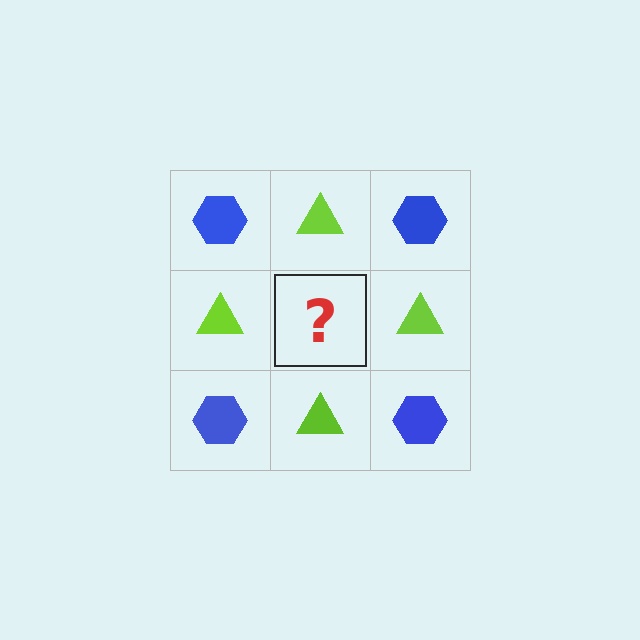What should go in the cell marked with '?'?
The missing cell should contain a blue hexagon.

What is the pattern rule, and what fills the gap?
The rule is that it alternates blue hexagon and lime triangle in a checkerboard pattern. The gap should be filled with a blue hexagon.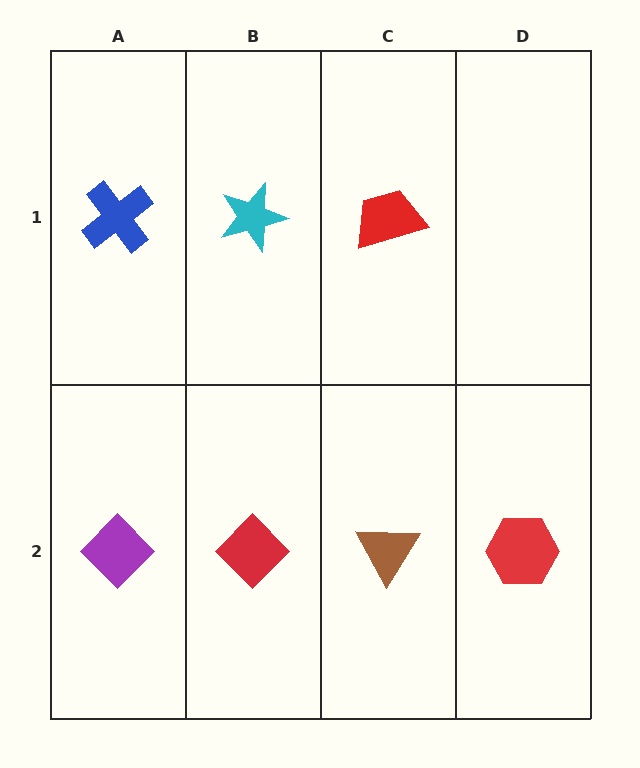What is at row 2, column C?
A brown triangle.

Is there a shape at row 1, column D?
No, that cell is empty.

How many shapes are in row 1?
3 shapes.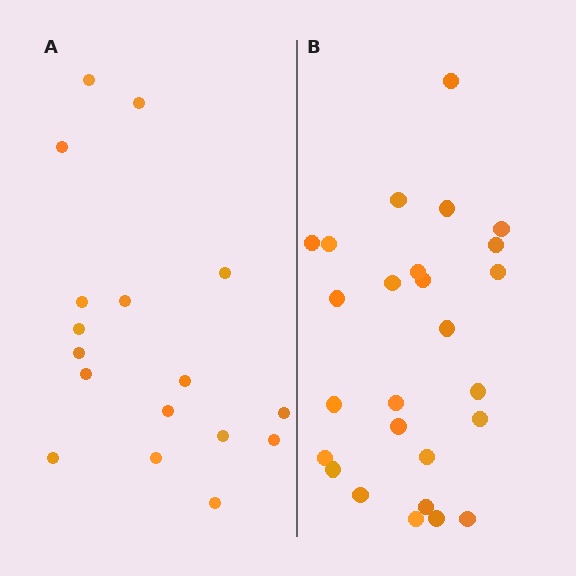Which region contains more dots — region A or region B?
Region B (the right region) has more dots.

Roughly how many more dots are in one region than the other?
Region B has roughly 8 or so more dots than region A.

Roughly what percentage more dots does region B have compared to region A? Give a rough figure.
About 55% more.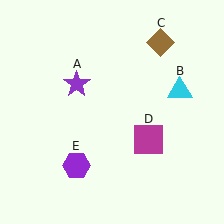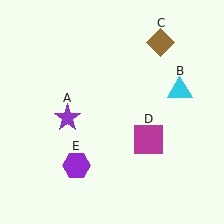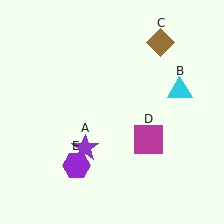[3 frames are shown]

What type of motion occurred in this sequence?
The purple star (object A) rotated counterclockwise around the center of the scene.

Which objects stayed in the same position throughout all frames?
Cyan triangle (object B) and brown diamond (object C) and magenta square (object D) and purple hexagon (object E) remained stationary.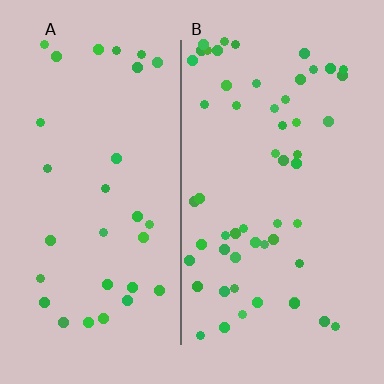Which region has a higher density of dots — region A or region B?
B (the right).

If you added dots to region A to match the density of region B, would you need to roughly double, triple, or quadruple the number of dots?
Approximately double.